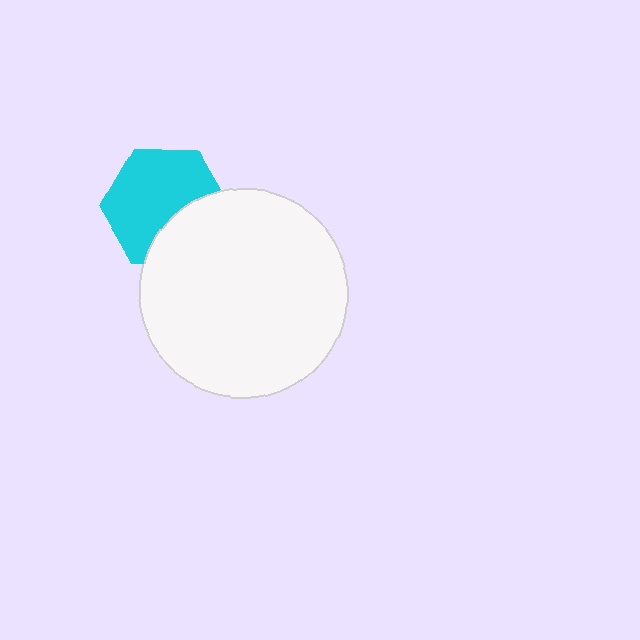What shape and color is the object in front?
The object in front is a white circle.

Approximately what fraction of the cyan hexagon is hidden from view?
Roughly 33% of the cyan hexagon is hidden behind the white circle.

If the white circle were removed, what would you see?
You would see the complete cyan hexagon.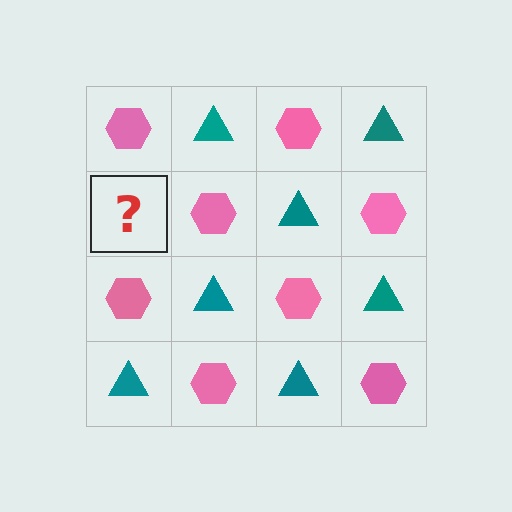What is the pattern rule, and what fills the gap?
The rule is that it alternates pink hexagon and teal triangle in a checkerboard pattern. The gap should be filled with a teal triangle.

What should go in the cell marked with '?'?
The missing cell should contain a teal triangle.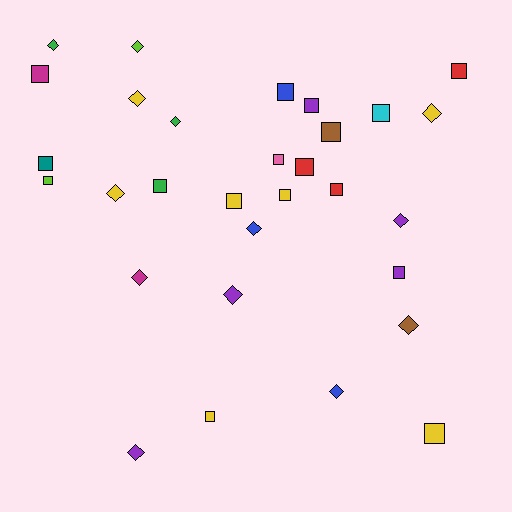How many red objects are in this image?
There are 3 red objects.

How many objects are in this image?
There are 30 objects.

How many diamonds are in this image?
There are 13 diamonds.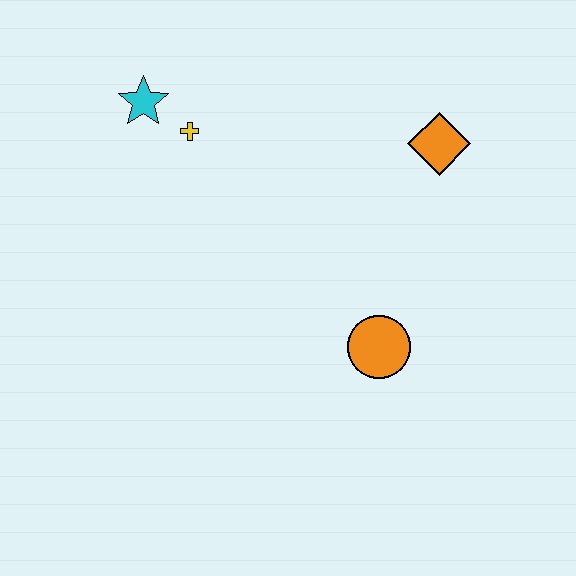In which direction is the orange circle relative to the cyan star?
The orange circle is below the cyan star.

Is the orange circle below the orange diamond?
Yes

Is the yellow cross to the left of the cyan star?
No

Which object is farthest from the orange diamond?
The cyan star is farthest from the orange diamond.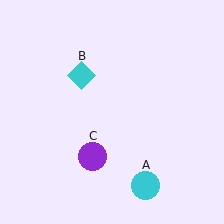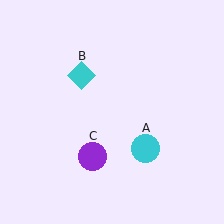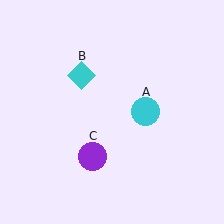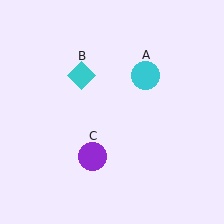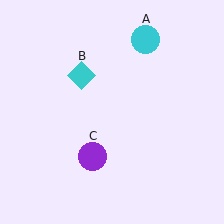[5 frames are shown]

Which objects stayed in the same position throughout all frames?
Cyan diamond (object B) and purple circle (object C) remained stationary.